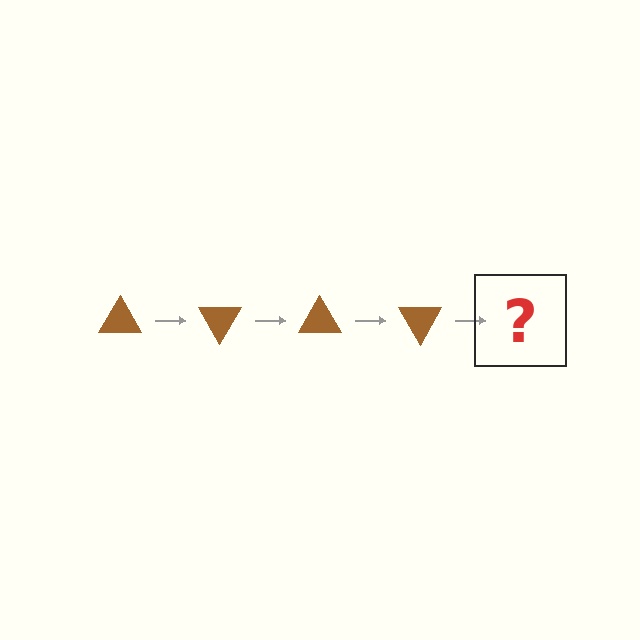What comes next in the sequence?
The next element should be a brown triangle rotated 240 degrees.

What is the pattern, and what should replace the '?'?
The pattern is that the triangle rotates 60 degrees each step. The '?' should be a brown triangle rotated 240 degrees.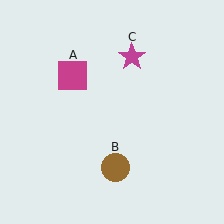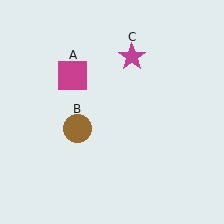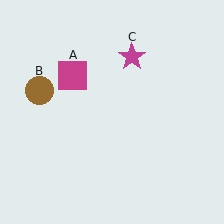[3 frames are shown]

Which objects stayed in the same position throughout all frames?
Magenta square (object A) and magenta star (object C) remained stationary.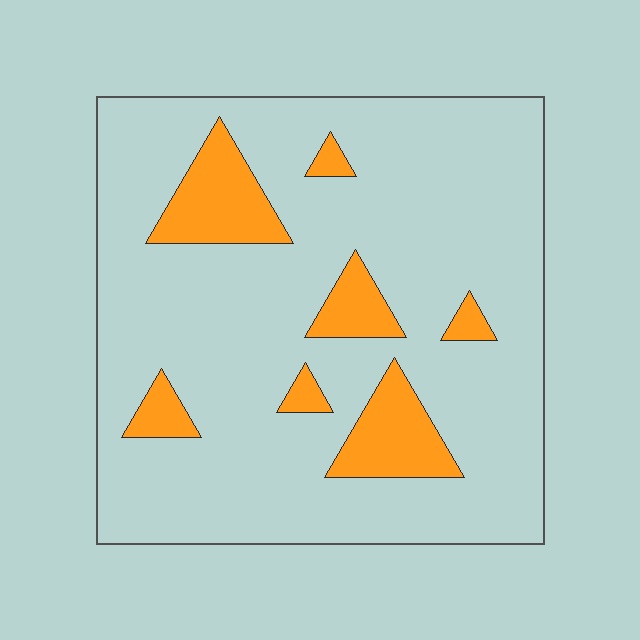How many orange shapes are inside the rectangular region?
7.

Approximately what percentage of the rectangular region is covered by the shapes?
Approximately 15%.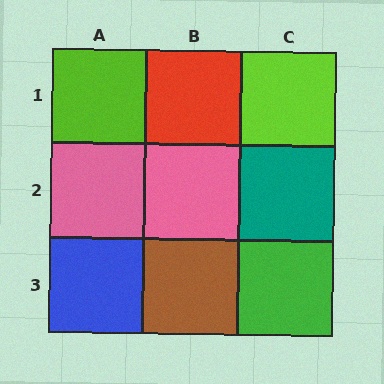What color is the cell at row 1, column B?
Red.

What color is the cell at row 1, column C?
Lime.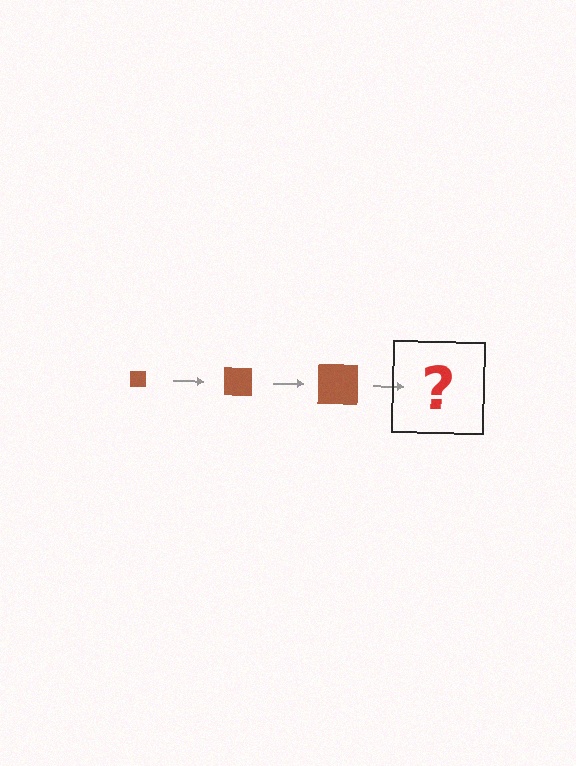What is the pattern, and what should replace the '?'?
The pattern is that the square gets progressively larger each step. The '?' should be a brown square, larger than the previous one.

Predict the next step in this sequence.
The next step is a brown square, larger than the previous one.